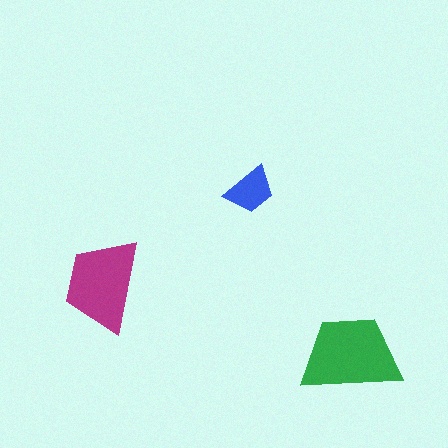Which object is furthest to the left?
The magenta trapezoid is leftmost.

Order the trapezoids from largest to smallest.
the green one, the magenta one, the blue one.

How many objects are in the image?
There are 3 objects in the image.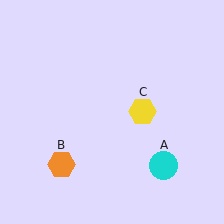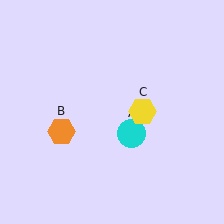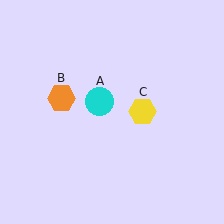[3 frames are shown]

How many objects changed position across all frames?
2 objects changed position: cyan circle (object A), orange hexagon (object B).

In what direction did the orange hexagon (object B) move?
The orange hexagon (object B) moved up.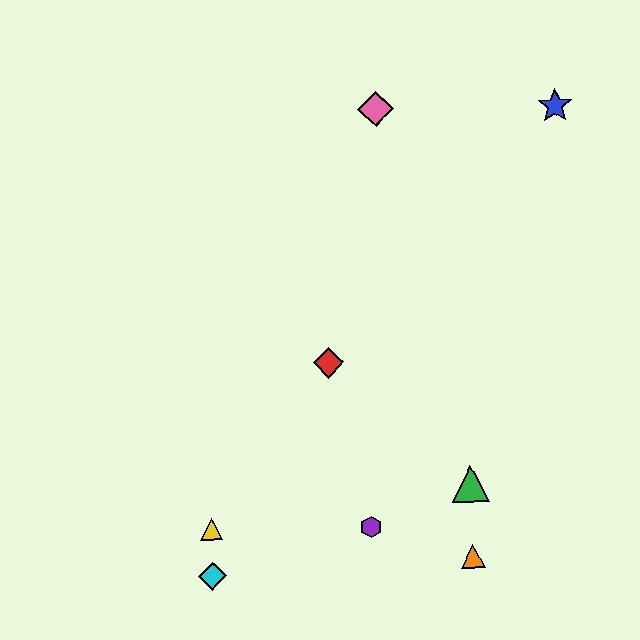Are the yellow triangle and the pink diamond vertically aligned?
No, the yellow triangle is at x≈211 and the pink diamond is at x≈376.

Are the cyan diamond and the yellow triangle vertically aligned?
Yes, both are at x≈213.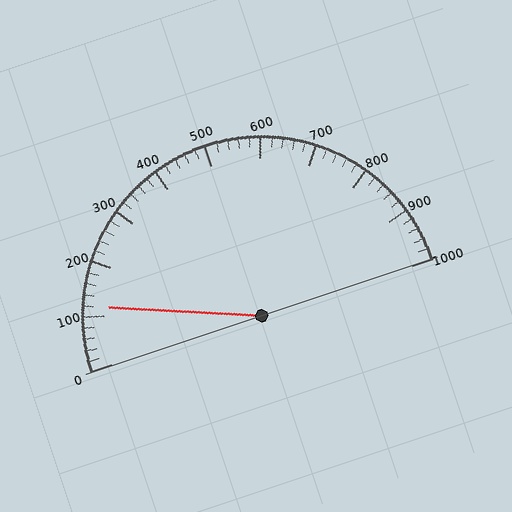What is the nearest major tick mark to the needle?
The nearest major tick mark is 100.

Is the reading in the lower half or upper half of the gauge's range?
The reading is in the lower half of the range (0 to 1000).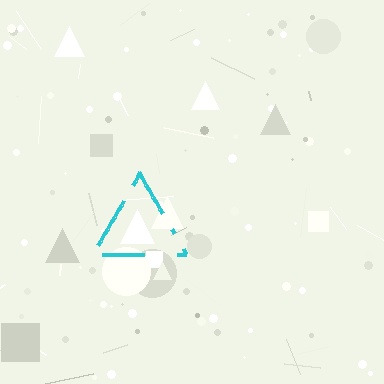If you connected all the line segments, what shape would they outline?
They would outline a triangle.